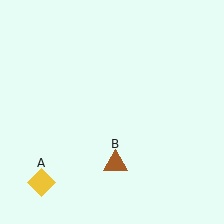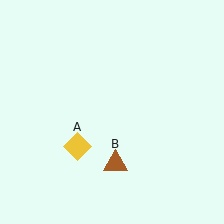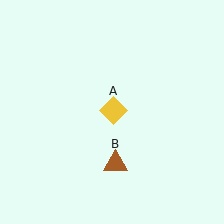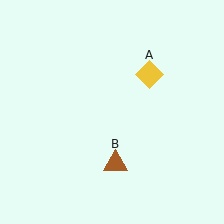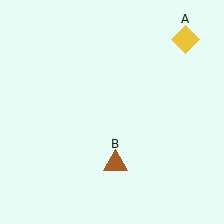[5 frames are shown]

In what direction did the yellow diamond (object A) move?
The yellow diamond (object A) moved up and to the right.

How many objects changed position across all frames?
1 object changed position: yellow diamond (object A).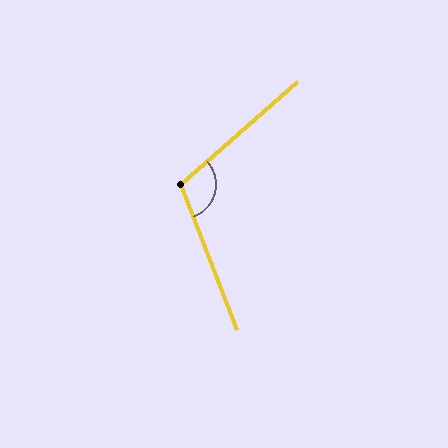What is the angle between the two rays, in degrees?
Approximately 110 degrees.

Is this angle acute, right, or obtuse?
It is obtuse.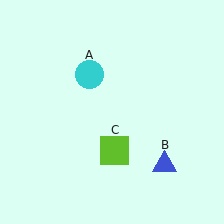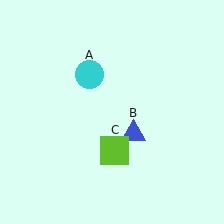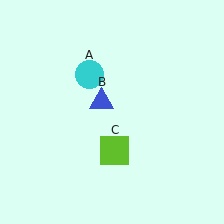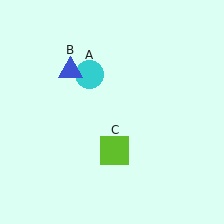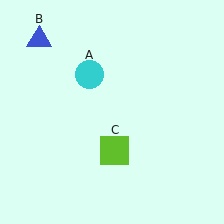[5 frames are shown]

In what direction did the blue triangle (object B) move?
The blue triangle (object B) moved up and to the left.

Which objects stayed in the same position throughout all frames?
Cyan circle (object A) and lime square (object C) remained stationary.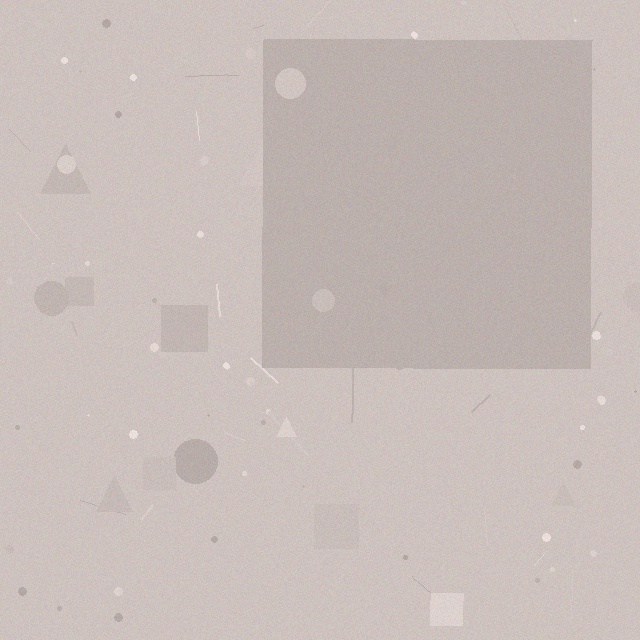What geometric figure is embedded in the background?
A square is embedded in the background.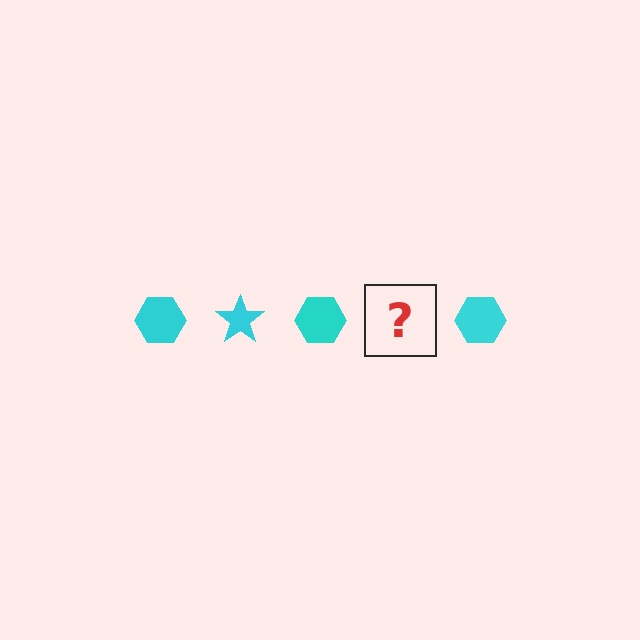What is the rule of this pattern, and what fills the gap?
The rule is that the pattern cycles through hexagon, star shapes in cyan. The gap should be filled with a cyan star.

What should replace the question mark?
The question mark should be replaced with a cyan star.